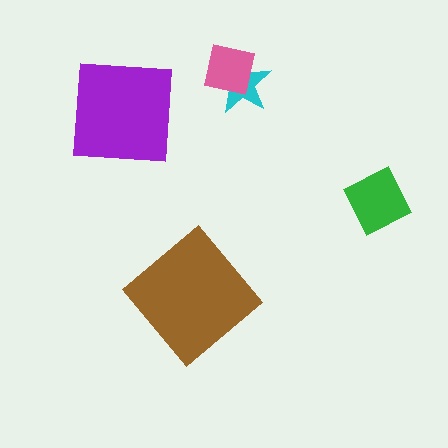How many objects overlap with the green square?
0 objects overlap with the green square.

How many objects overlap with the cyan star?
1 object overlaps with the cyan star.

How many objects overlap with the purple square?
0 objects overlap with the purple square.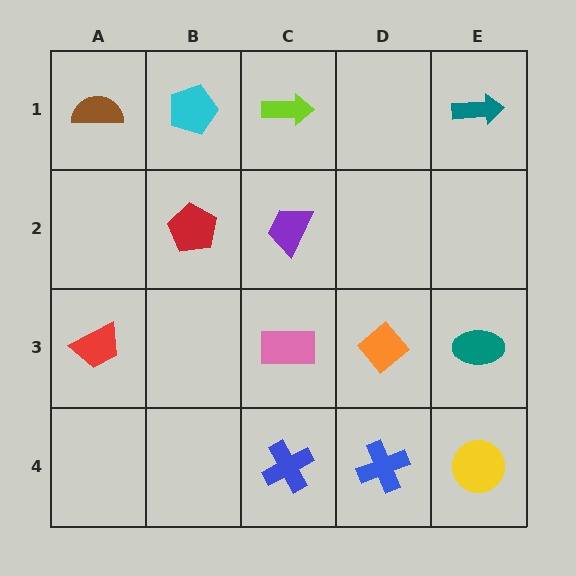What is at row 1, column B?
A cyan pentagon.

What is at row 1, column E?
A teal arrow.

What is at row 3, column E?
A teal ellipse.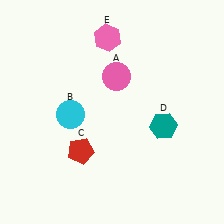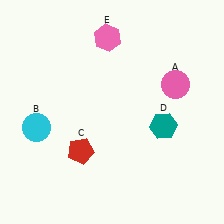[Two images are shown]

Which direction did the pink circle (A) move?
The pink circle (A) moved right.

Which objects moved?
The objects that moved are: the pink circle (A), the cyan circle (B).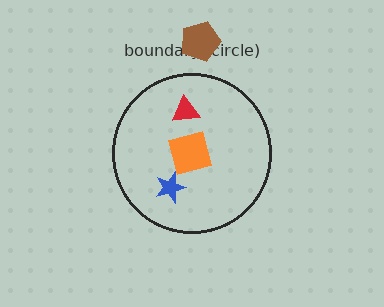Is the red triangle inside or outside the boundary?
Inside.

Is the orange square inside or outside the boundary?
Inside.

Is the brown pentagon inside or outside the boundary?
Outside.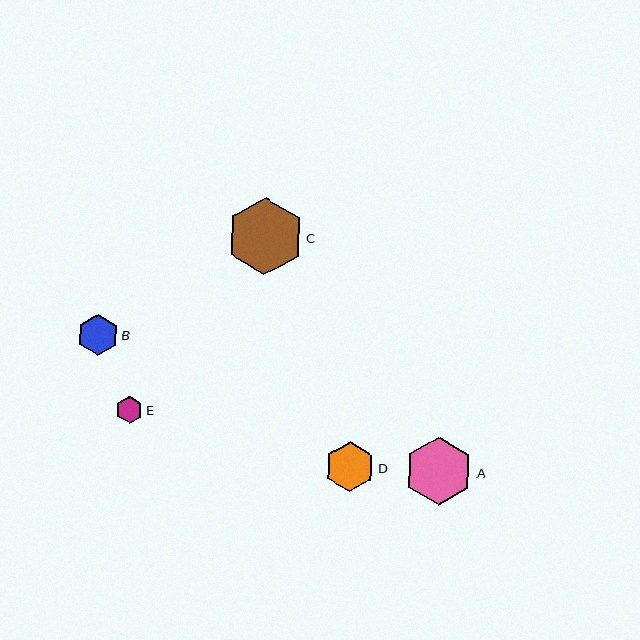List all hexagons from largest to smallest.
From largest to smallest: C, A, D, B, E.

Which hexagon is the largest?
Hexagon C is the largest with a size of approximately 77 pixels.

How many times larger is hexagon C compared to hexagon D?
Hexagon C is approximately 1.5 times the size of hexagon D.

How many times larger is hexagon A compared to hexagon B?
Hexagon A is approximately 1.7 times the size of hexagon B.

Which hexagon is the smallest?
Hexagon E is the smallest with a size of approximately 27 pixels.